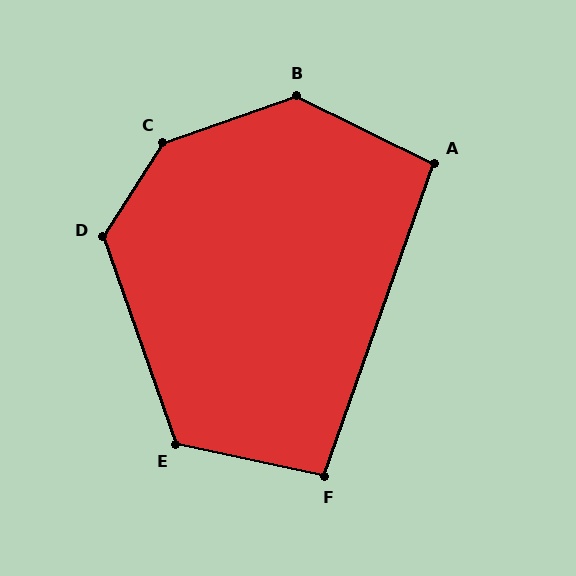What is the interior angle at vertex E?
Approximately 122 degrees (obtuse).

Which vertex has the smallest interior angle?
A, at approximately 97 degrees.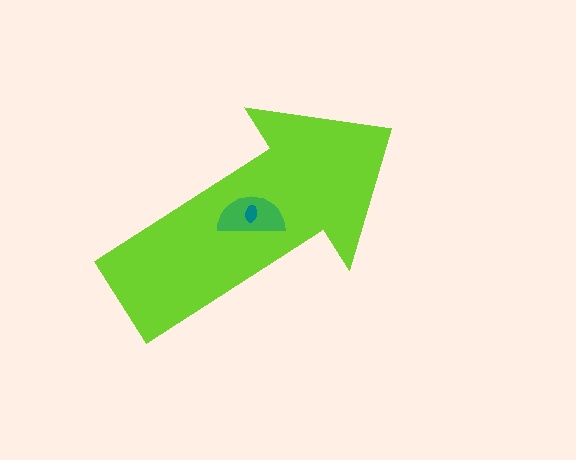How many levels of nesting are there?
3.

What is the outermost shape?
The lime arrow.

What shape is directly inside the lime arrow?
The green semicircle.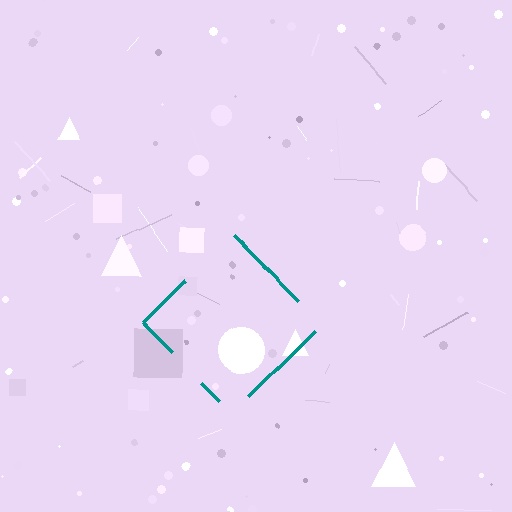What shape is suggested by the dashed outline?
The dashed outline suggests a diamond.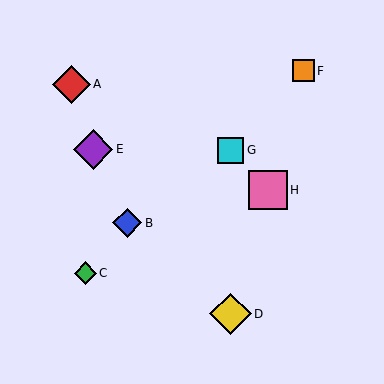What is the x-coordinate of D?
Object D is at x≈231.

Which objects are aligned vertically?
Objects D, G are aligned vertically.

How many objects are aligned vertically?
2 objects (D, G) are aligned vertically.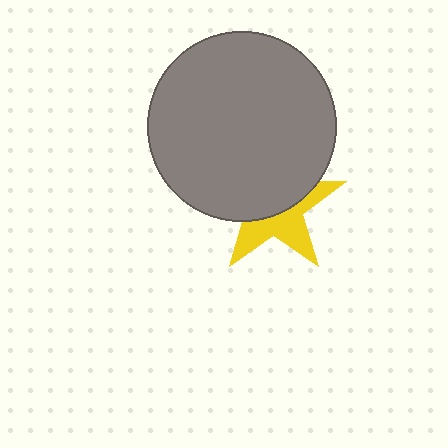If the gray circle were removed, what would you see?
You would see the complete yellow star.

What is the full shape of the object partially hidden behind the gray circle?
The partially hidden object is a yellow star.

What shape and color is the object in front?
The object in front is a gray circle.